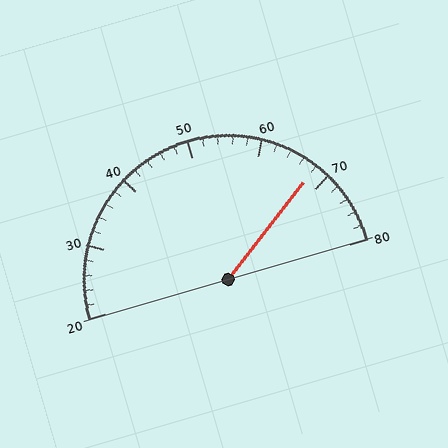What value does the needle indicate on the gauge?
The needle indicates approximately 68.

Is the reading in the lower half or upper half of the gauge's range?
The reading is in the upper half of the range (20 to 80).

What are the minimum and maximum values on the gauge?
The gauge ranges from 20 to 80.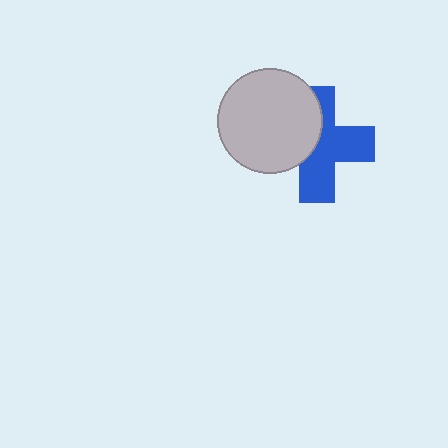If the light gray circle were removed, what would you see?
You would see the complete blue cross.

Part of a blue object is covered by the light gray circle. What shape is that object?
It is a cross.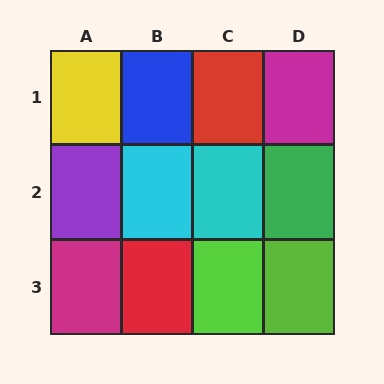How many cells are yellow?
1 cell is yellow.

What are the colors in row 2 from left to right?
Purple, cyan, cyan, green.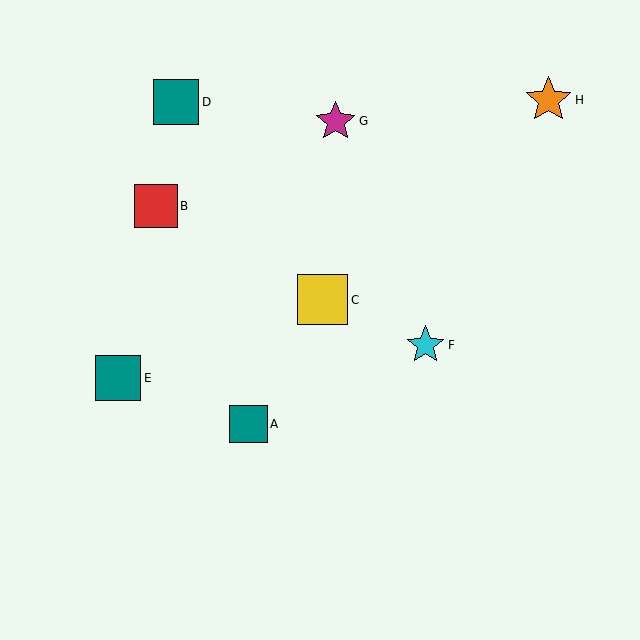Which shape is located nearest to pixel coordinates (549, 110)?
The orange star (labeled H) at (549, 100) is nearest to that location.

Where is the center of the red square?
The center of the red square is at (156, 206).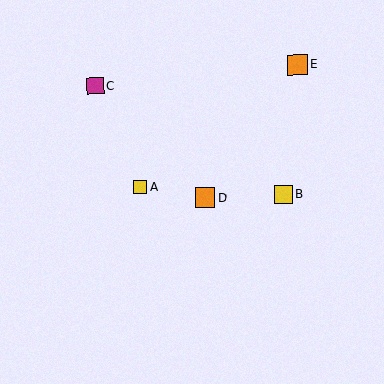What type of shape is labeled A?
Shape A is a yellow square.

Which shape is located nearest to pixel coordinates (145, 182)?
The yellow square (labeled A) at (140, 187) is nearest to that location.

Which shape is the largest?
The orange square (labeled E) is the largest.